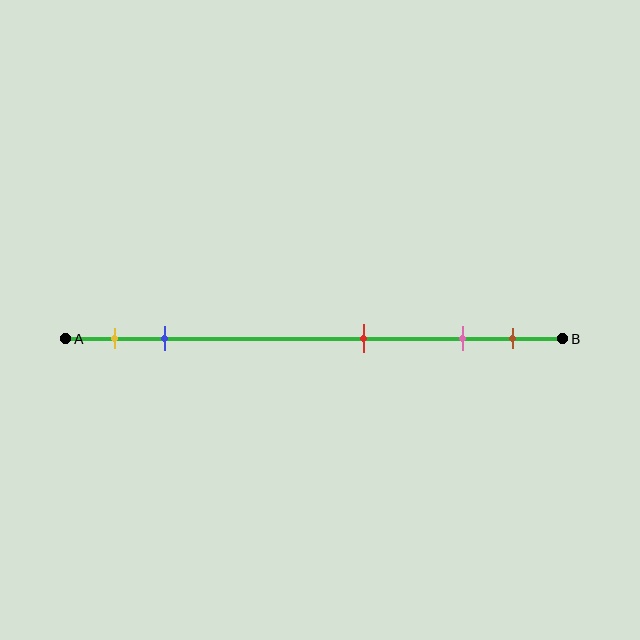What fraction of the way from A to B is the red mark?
The red mark is approximately 60% (0.6) of the way from A to B.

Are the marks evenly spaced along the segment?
No, the marks are not evenly spaced.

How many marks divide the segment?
There are 5 marks dividing the segment.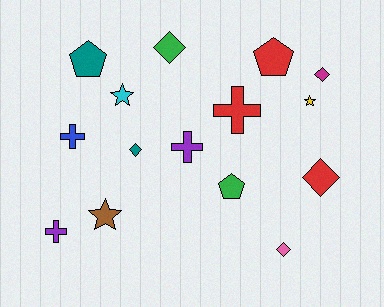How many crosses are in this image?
There are 4 crosses.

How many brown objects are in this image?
There is 1 brown object.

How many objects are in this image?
There are 15 objects.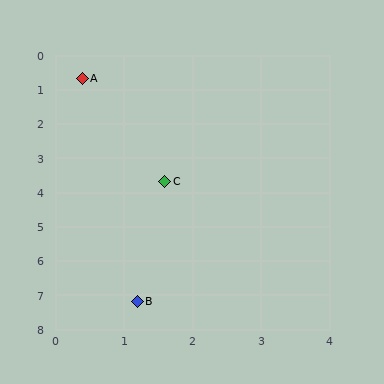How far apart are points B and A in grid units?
Points B and A are about 6.5 grid units apart.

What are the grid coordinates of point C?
Point C is at approximately (1.6, 3.7).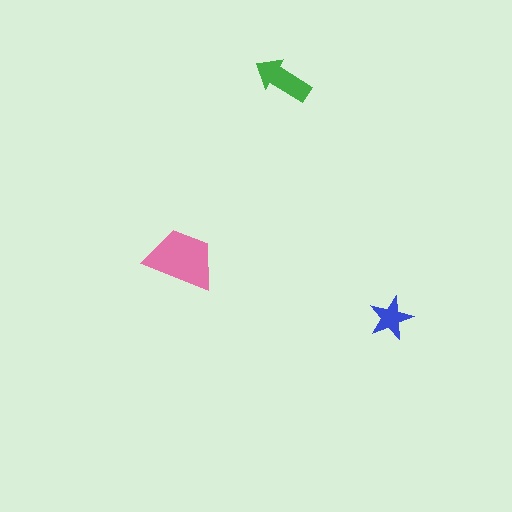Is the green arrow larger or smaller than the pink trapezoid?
Smaller.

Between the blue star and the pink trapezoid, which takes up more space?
The pink trapezoid.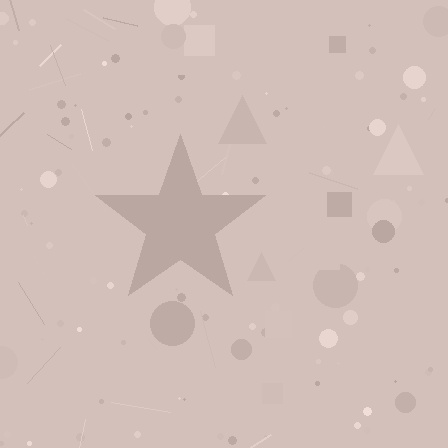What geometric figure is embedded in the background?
A star is embedded in the background.